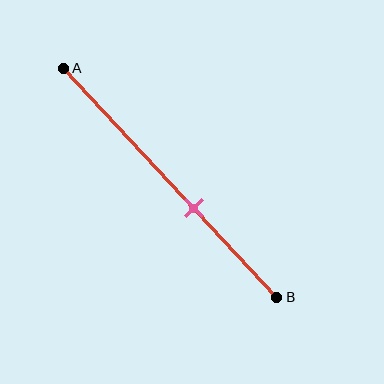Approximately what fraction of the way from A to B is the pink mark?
The pink mark is approximately 60% of the way from A to B.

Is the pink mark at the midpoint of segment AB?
No, the mark is at about 60% from A, not at the 50% midpoint.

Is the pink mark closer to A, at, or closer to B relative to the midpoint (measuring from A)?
The pink mark is closer to point B than the midpoint of segment AB.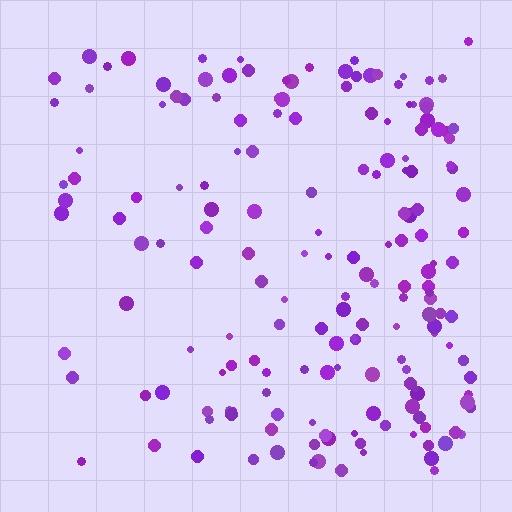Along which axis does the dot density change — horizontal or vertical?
Horizontal.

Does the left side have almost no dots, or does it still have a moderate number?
Still a moderate number, just noticeably fewer than the right.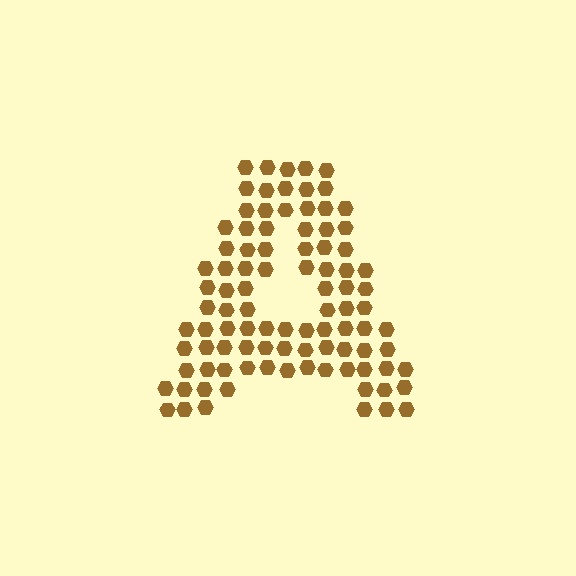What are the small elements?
The small elements are hexagons.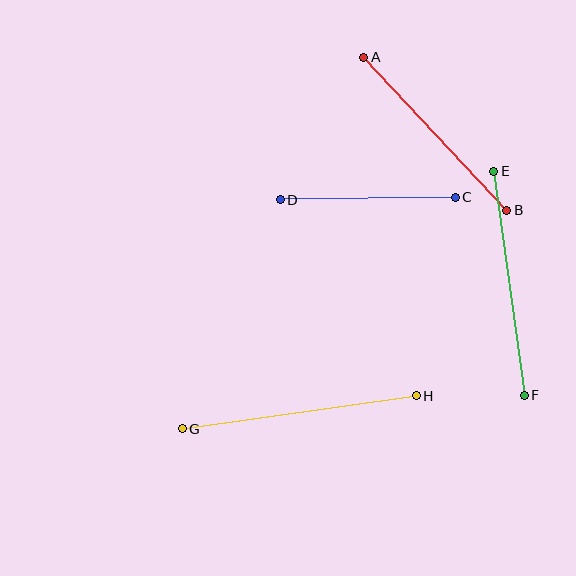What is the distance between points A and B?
The distance is approximately 209 pixels.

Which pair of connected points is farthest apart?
Points G and H are farthest apart.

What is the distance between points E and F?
The distance is approximately 226 pixels.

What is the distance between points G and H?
The distance is approximately 236 pixels.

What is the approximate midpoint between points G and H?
The midpoint is at approximately (299, 412) pixels.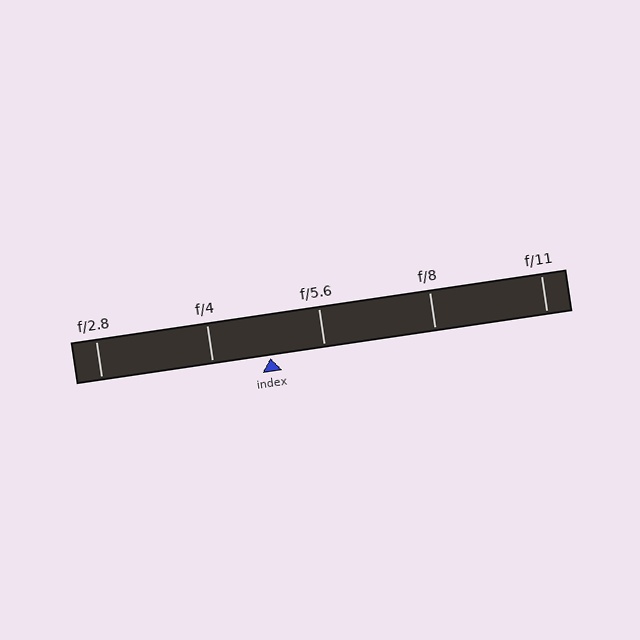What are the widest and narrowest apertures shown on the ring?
The widest aperture shown is f/2.8 and the narrowest is f/11.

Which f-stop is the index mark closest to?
The index mark is closest to f/5.6.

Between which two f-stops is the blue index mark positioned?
The index mark is between f/4 and f/5.6.